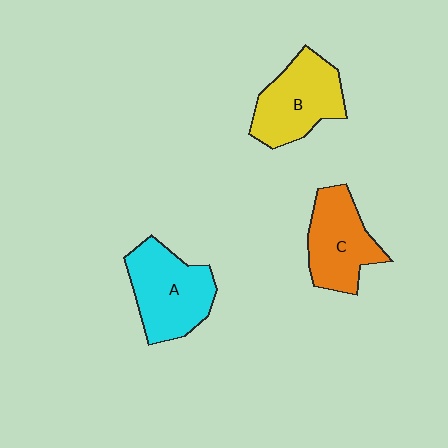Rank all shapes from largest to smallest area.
From largest to smallest: A (cyan), B (yellow), C (orange).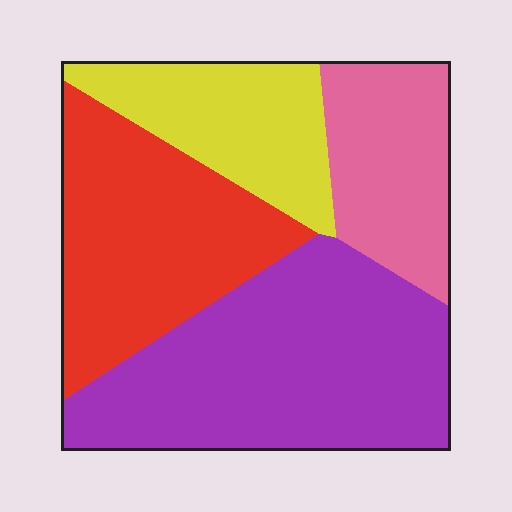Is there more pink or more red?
Red.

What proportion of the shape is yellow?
Yellow takes up about one sixth (1/6) of the shape.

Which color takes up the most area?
Purple, at roughly 40%.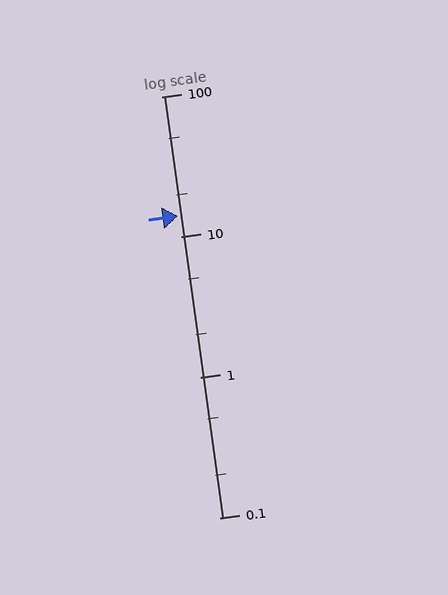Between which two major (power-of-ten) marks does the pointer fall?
The pointer is between 10 and 100.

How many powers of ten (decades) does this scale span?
The scale spans 3 decades, from 0.1 to 100.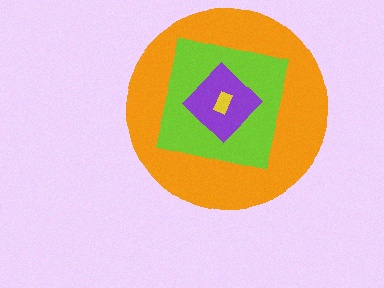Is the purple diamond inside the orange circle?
Yes.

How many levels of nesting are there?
4.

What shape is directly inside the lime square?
The purple diamond.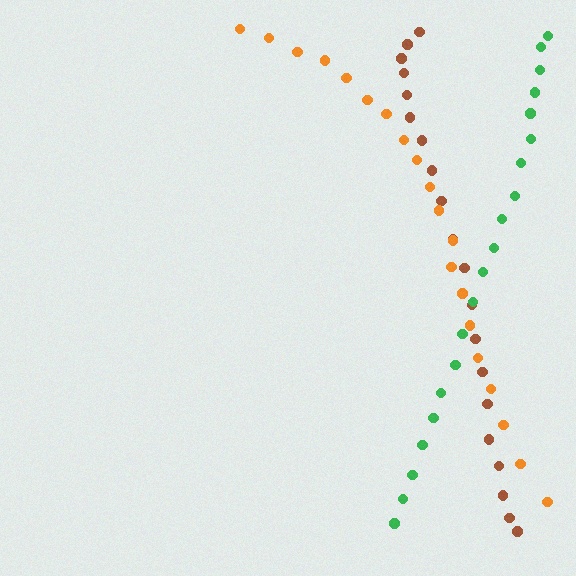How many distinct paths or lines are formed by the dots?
There are 3 distinct paths.